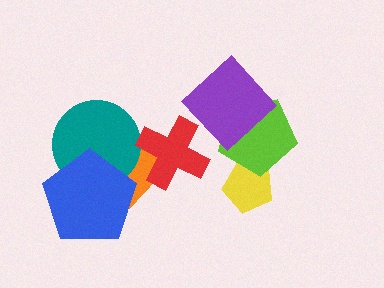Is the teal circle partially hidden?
Yes, it is partially covered by another shape.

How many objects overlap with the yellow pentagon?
1 object overlaps with the yellow pentagon.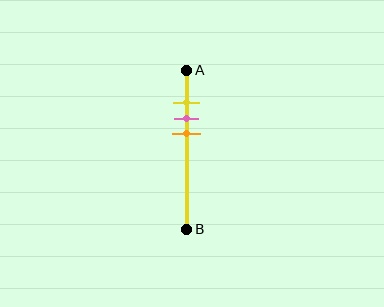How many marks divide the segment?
There are 3 marks dividing the segment.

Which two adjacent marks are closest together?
The yellow and pink marks are the closest adjacent pair.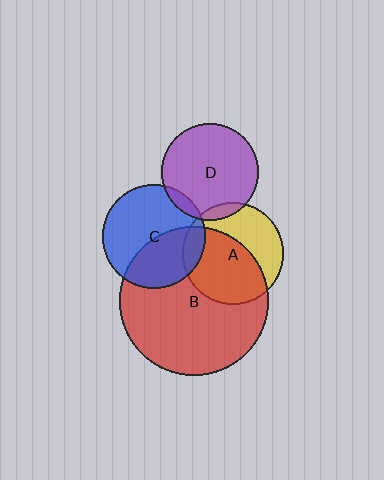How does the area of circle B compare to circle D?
Approximately 2.4 times.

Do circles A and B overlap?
Yes.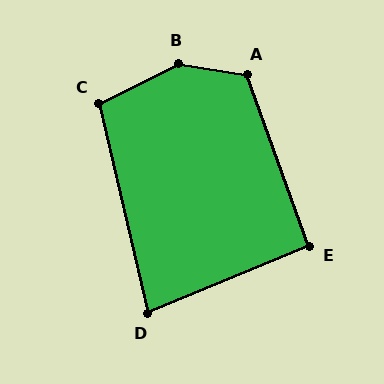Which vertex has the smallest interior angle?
D, at approximately 81 degrees.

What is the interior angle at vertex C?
Approximately 103 degrees (obtuse).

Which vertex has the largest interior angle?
B, at approximately 144 degrees.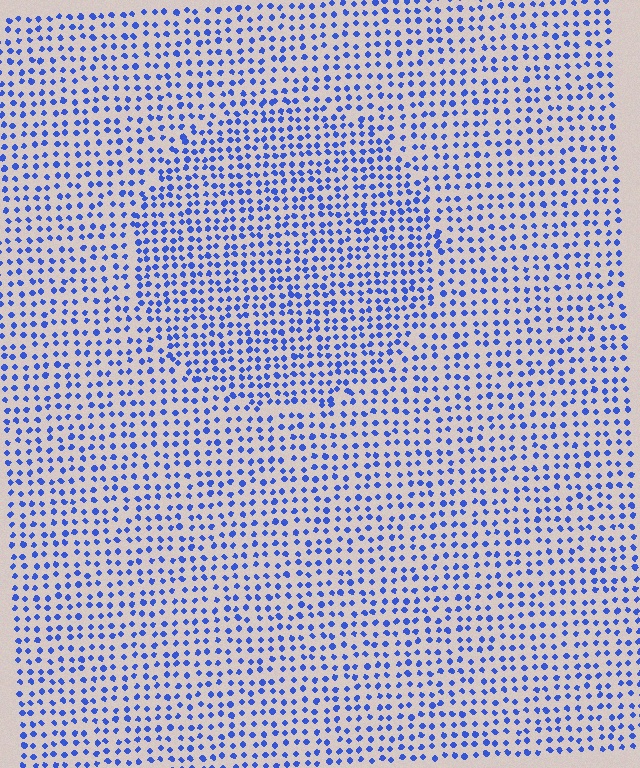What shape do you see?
I see a circle.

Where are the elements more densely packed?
The elements are more densely packed inside the circle boundary.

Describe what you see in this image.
The image contains small blue elements arranged at two different densities. A circle-shaped region is visible where the elements are more densely packed than the surrounding area.